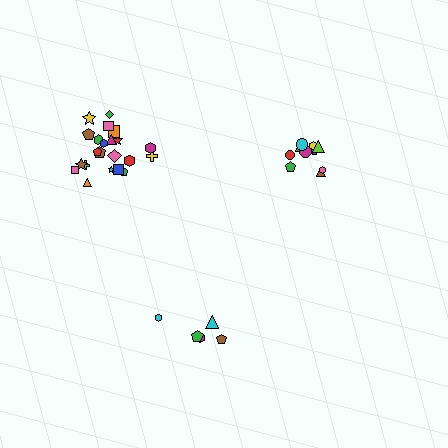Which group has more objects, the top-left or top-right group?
The top-left group.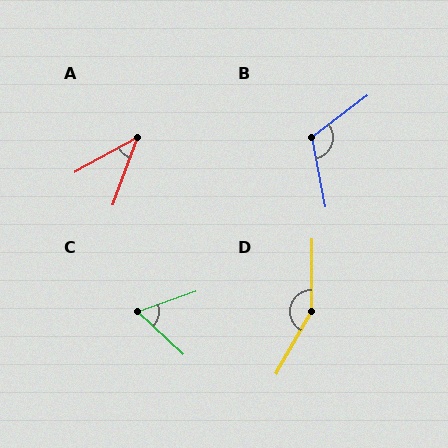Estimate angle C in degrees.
Approximately 62 degrees.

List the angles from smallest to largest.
A (41°), C (62°), B (116°), D (151°).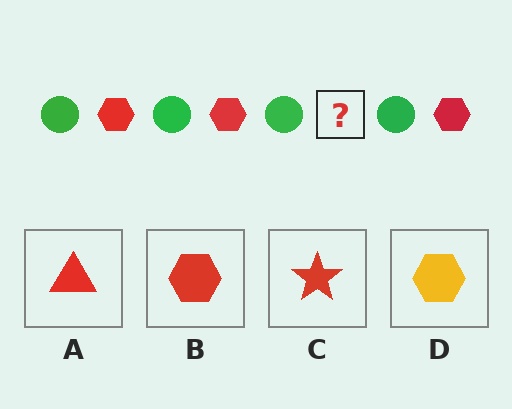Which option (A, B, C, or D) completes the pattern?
B.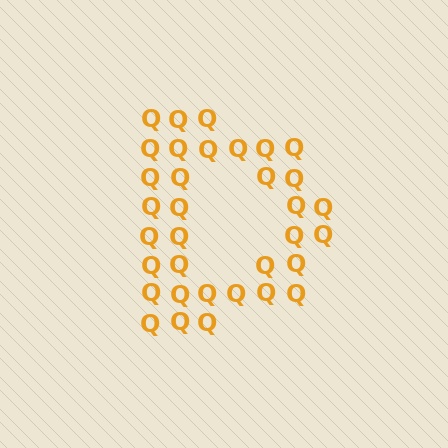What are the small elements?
The small elements are letter Q's.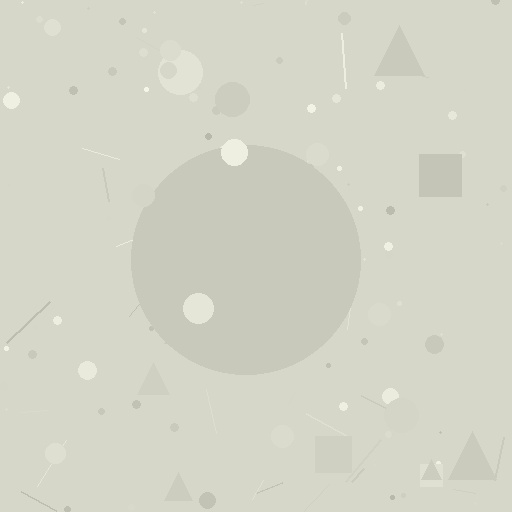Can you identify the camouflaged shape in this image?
The camouflaged shape is a circle.